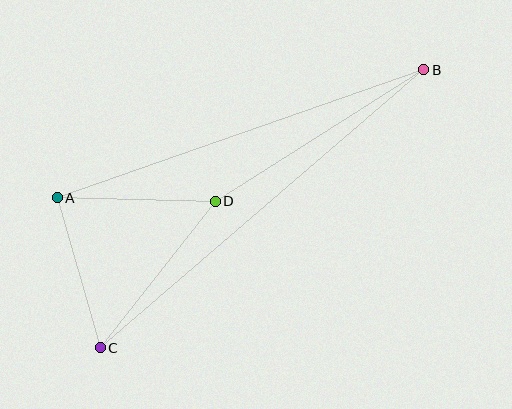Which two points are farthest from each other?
Points B and C are farthest from each other.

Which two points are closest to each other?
Points A and C are closest to each other.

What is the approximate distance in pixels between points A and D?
The distance between A and D is approximately 158 pixels.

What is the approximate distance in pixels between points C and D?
The distance between C and D is approximately 186 pixels.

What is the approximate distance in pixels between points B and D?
The distance between B and D is approximately 247 pixels.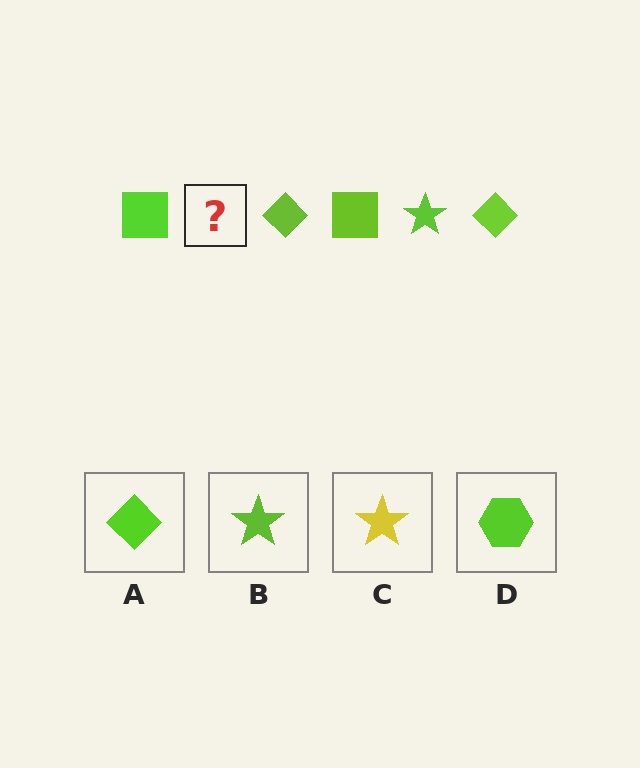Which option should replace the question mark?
Option B.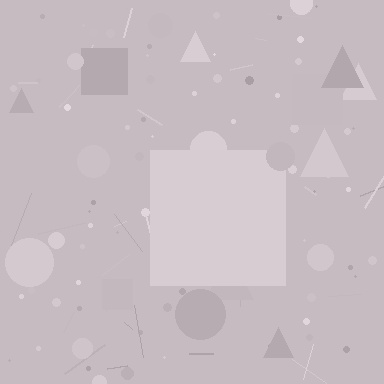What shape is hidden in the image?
A square is hidden in the image.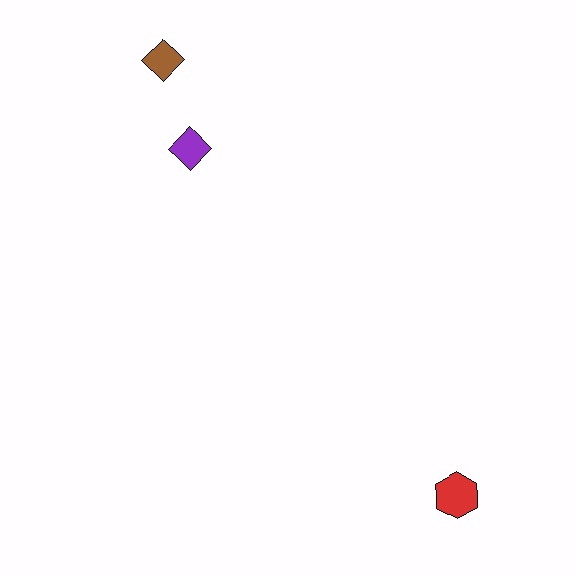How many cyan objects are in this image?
There are no cyan objects.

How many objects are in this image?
There are 3 objects.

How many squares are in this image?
There are no squares.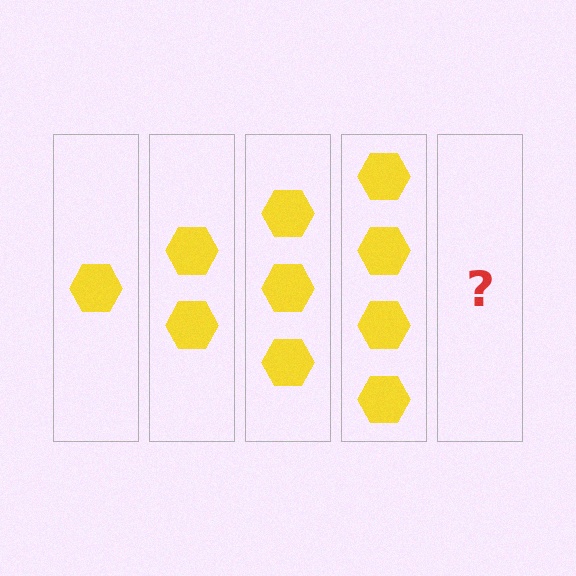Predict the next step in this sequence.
The next step is 5 hexagons.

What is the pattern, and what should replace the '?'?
The pattern is that each step adds one more hexagon. The '?' should be 5 hexagons.